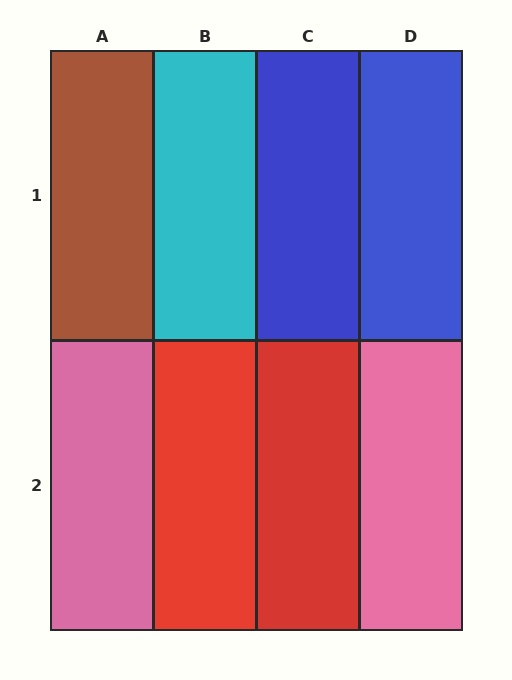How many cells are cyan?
1 cell is cyan.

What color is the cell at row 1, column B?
Cyan.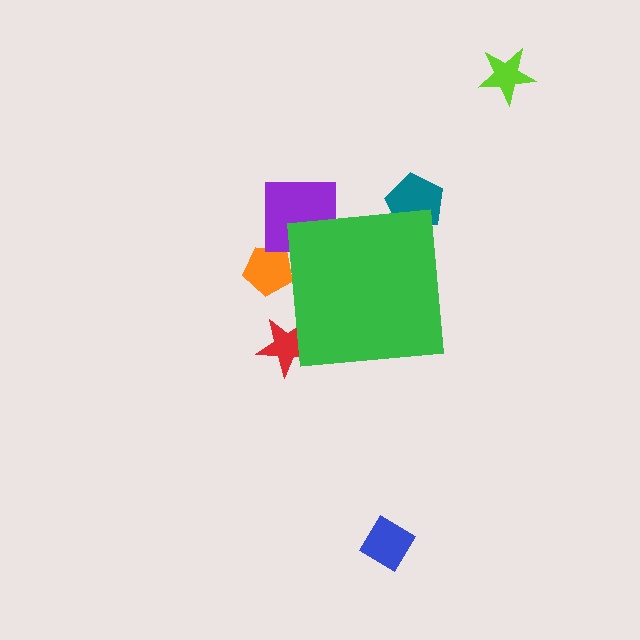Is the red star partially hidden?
Yes, the red star is partially hidden behind the green square.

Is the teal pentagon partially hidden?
Yes, the teal pentagon is partially hidden behind the green square.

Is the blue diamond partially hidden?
No, the blue diamond is fully visible.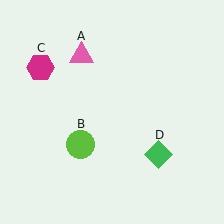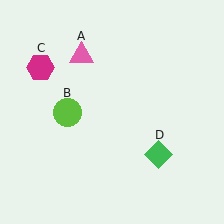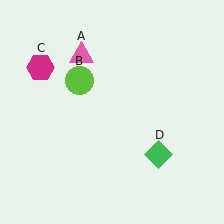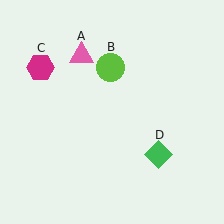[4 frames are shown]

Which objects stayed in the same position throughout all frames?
Pink triangle (object A) and magenta hexagon (object C) and green diamond (object D) remained stationary.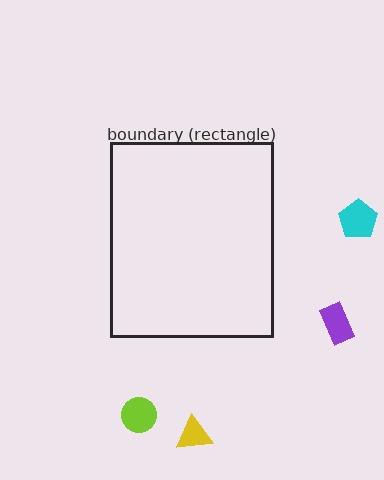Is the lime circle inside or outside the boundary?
Outside.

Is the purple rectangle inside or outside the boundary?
Outside.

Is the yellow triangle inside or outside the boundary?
Outside.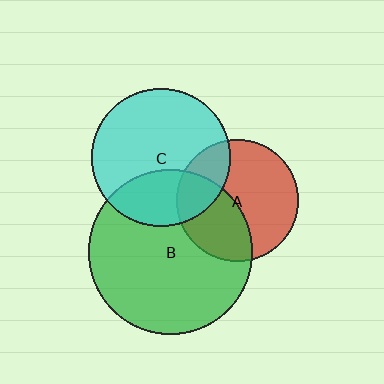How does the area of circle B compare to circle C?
Approximately 1.4 times.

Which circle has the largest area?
Circle B (green).